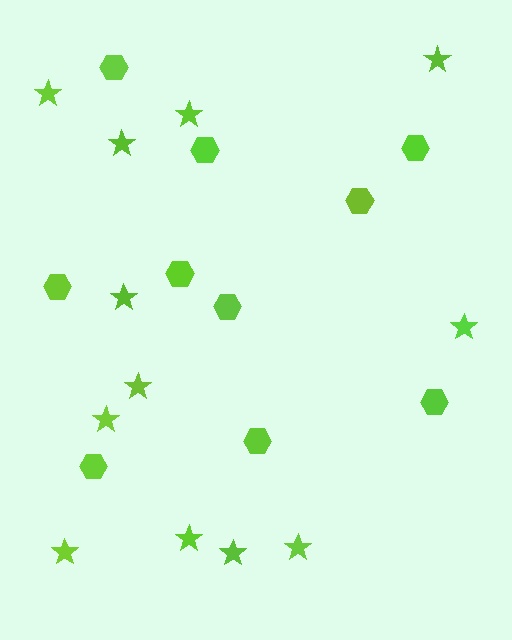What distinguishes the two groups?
There are 2 groups: one group of hexagons (10) and one group of stars (12).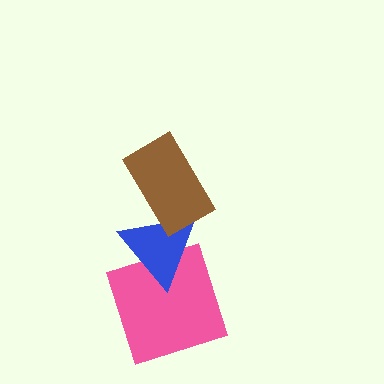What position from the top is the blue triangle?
The blue triangle is 2nd from the top.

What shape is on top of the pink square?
The blue triangle is on top of the pink square.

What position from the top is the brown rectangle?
The brown rectangle is 1st from the top.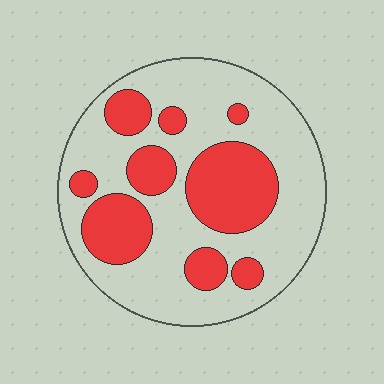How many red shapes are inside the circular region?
9.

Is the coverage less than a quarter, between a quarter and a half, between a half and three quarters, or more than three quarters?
Between a quarter and a half.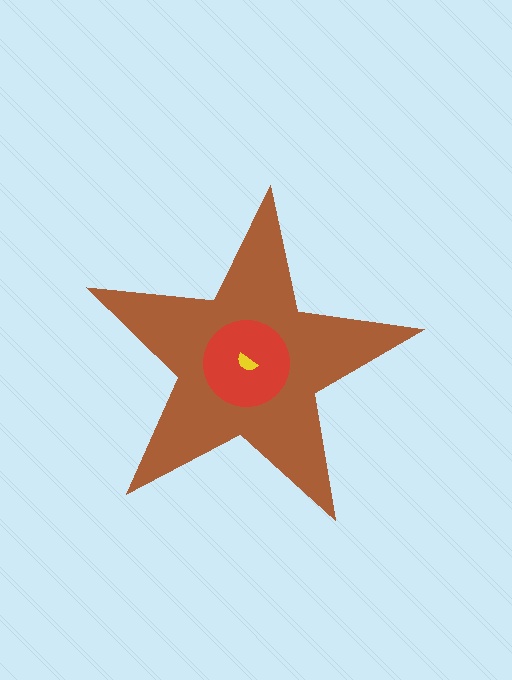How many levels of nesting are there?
3.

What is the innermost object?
The yellow semicircle.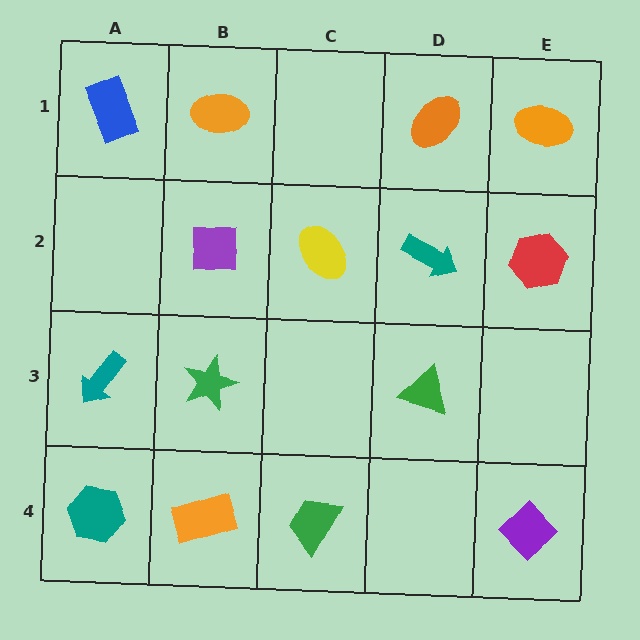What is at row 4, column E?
A purple diamond.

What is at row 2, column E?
A red hexagon.